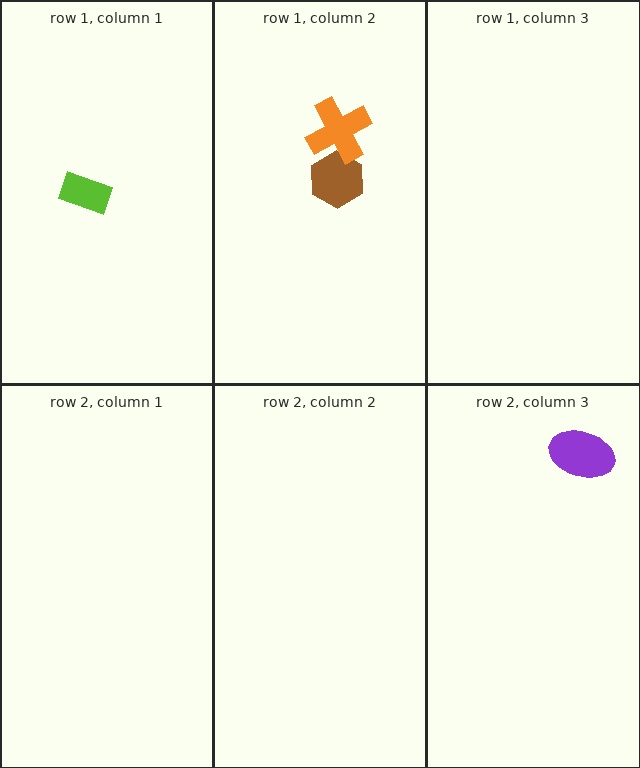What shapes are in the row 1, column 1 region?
The lime rectangle.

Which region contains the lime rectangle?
The row 1, column 1 region.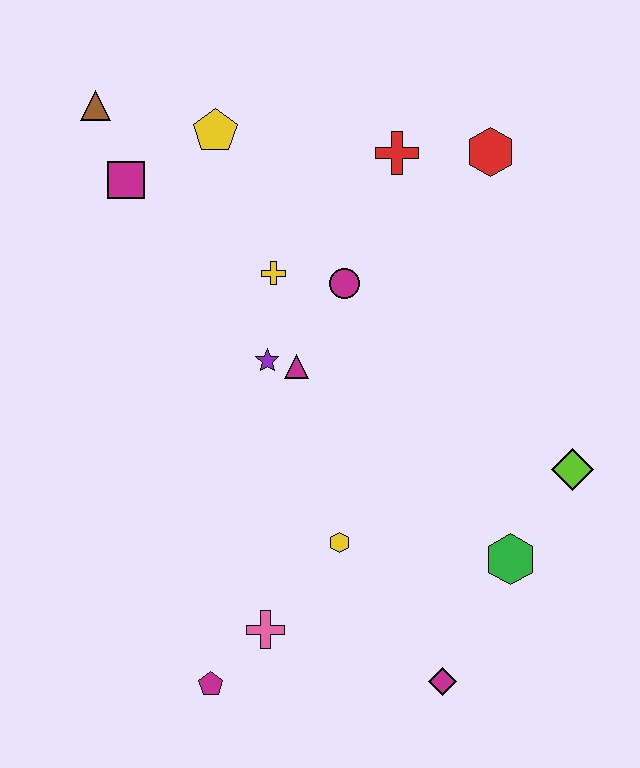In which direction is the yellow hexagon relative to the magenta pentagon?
The yellow hexagon is above the magenta pentagon.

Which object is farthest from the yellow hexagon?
The brown triangle is farthest from the yellow hexagon.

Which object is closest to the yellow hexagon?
The pink cross is closest to the yellow hexagon.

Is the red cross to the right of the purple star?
Yes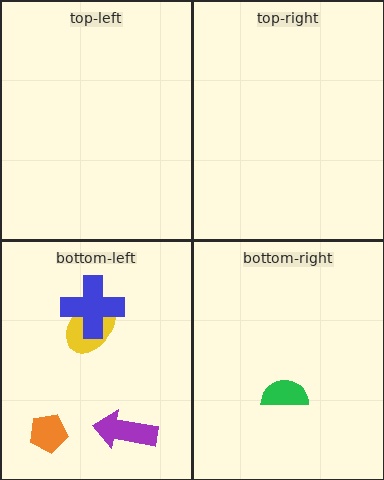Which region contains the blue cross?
The bottom-left region.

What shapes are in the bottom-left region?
The orange pentagon, the yellow ellipse, the blue cross, the purple arrow.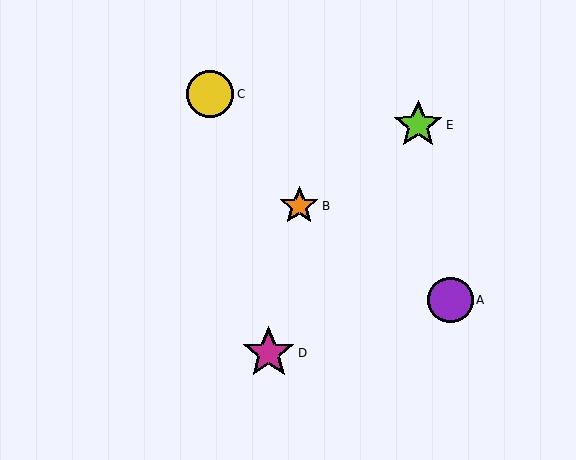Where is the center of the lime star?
The center of the lime star is at (418, 125).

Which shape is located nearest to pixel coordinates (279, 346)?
The magenta star (labeled D) at (269, 353) is nearest to that location.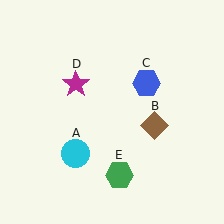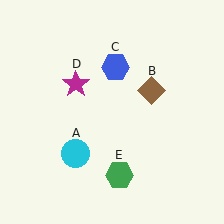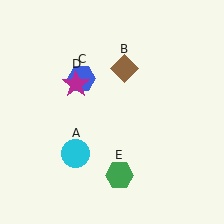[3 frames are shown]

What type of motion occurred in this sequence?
The brown diamond (object B), blue hexagon (object C) rotated counterclockwise around the center of the scene.